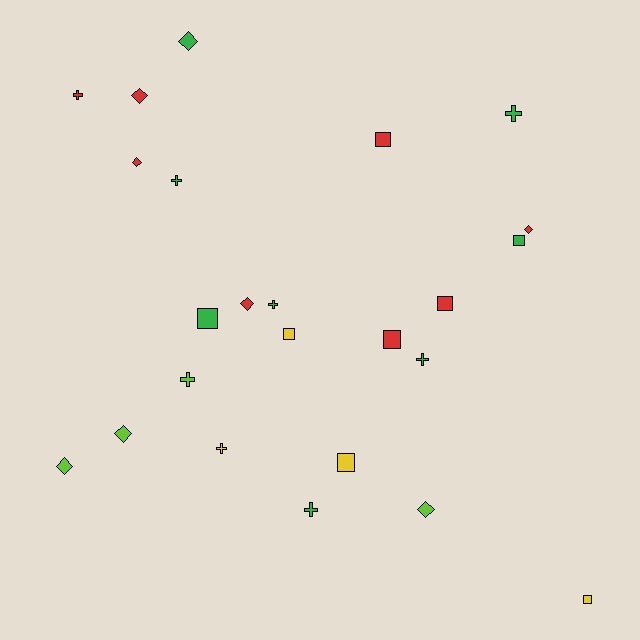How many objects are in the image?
There are 24 objects.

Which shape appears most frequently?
Diamond, with 8 objects.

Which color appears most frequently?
Red, with 8 objects.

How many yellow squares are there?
There are 3 yellow squares.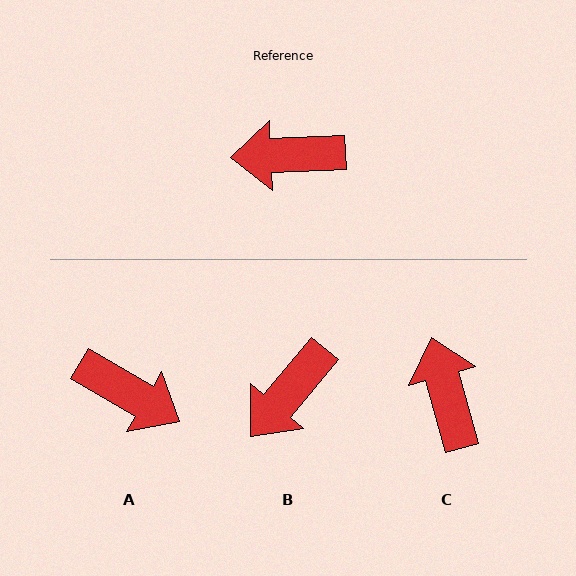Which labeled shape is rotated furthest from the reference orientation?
A, about 147 degrees away.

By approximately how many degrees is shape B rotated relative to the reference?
Approximately 48 degrees counter-clockwise.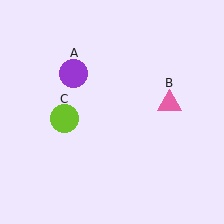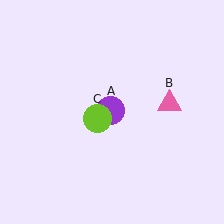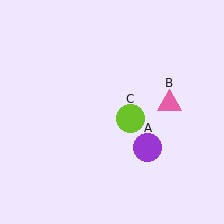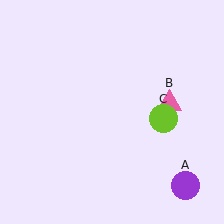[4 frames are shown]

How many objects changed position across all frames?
2 objects changed position: purple circle (object A), lime circle (object C).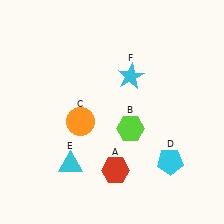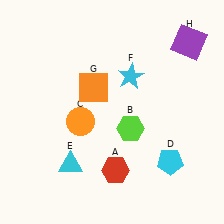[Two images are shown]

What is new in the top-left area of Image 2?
An orange square (G) was added in the top-left area of Image 2.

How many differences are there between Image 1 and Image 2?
There are 2 differences between the two images.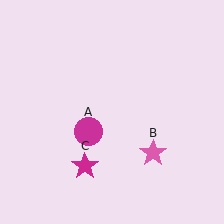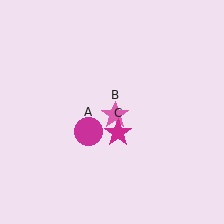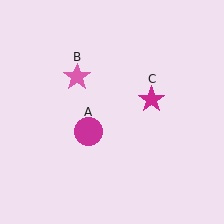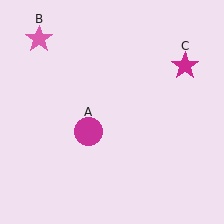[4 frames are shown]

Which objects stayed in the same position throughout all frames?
Magenta circle (object A) remained stationary.